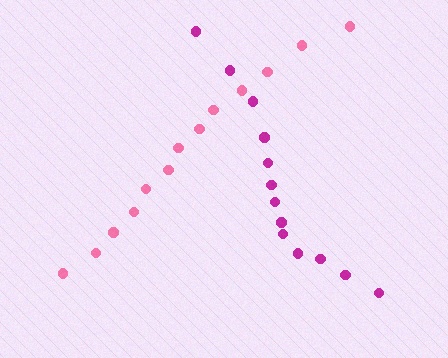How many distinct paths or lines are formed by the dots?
There are 2 distinct paths.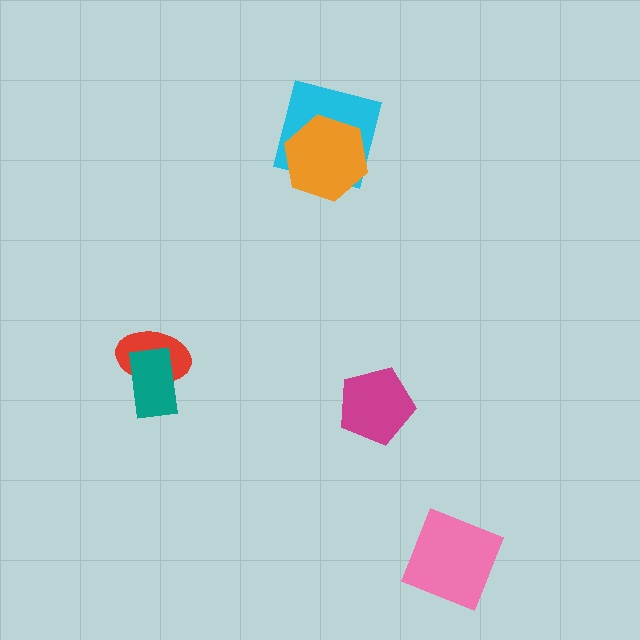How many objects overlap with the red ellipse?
1 object overlaps with the red ellipse.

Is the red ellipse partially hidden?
Yes, it is partially covered by another shape.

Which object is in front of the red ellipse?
The teal rectangle is in front of the red ellipse.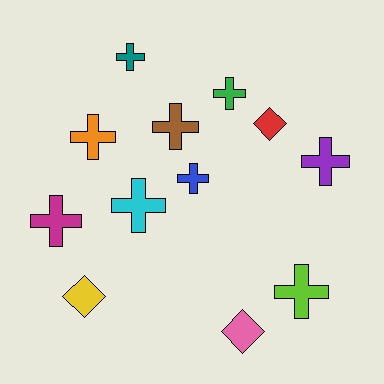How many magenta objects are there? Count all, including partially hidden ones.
There is 1 magenta object.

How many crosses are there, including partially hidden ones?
There are 9 crosses.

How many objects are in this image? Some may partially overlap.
There are 12 objects.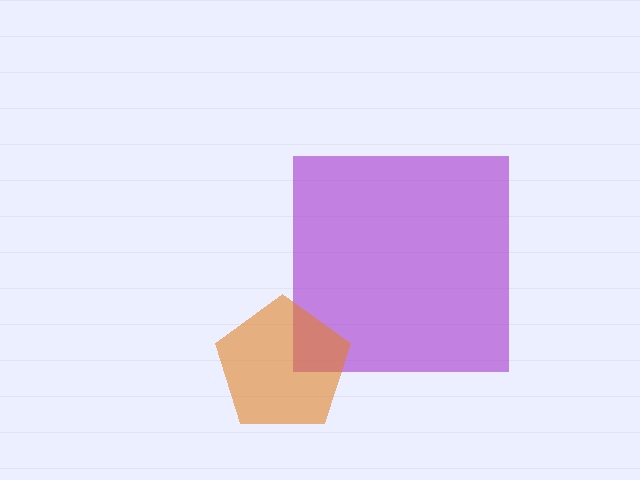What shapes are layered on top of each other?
The layered shapes are: a purple square, an orange pentagon.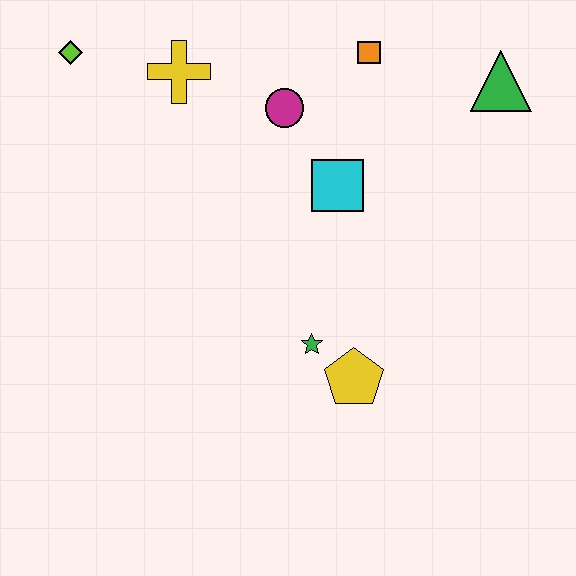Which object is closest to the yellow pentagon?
The green star is closest to the yellow pentagon.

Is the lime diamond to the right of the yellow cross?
No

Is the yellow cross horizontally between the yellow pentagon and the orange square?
No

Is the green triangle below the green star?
No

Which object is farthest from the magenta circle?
The yellow pentagon is farthest from the magenta circle.